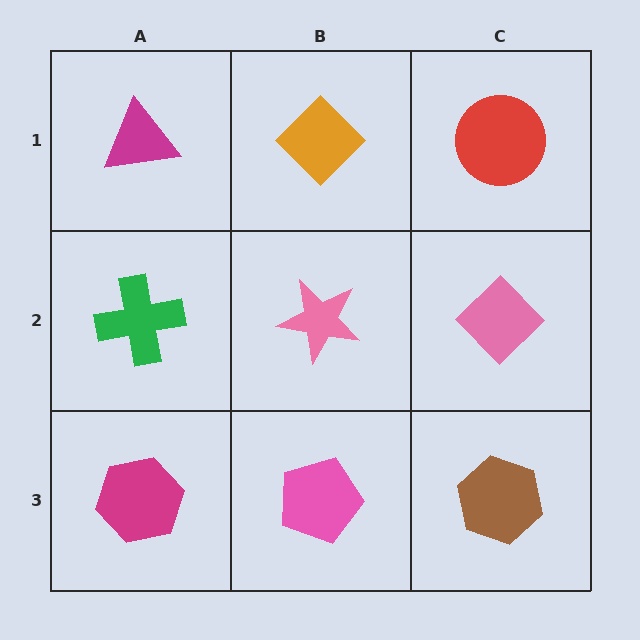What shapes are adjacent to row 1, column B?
A pink star (row 2, column B), a magenta triangle (row 1, column A), a red circle (row 1, column C).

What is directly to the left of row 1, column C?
An orange diamond.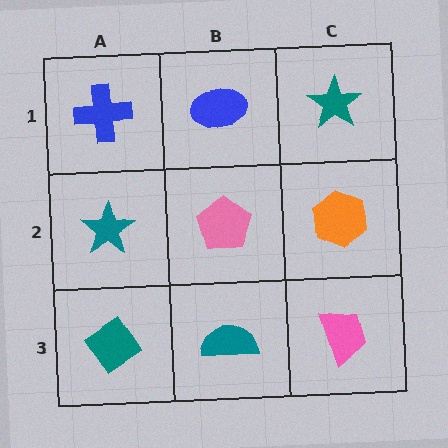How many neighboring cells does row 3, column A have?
2.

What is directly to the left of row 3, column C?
A teal semicircle.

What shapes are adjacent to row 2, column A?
A blue cross (row 1, column A), a teal diamond (row 3, column A), a pink pentagon (row 2, column B).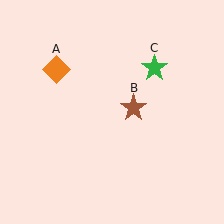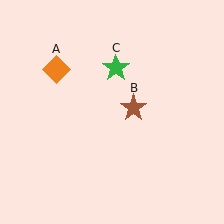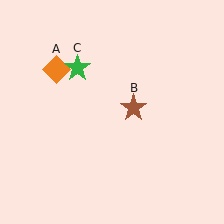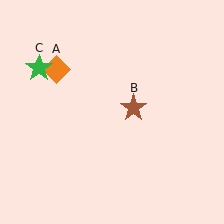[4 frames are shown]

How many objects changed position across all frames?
1 object changed position: green star (object C).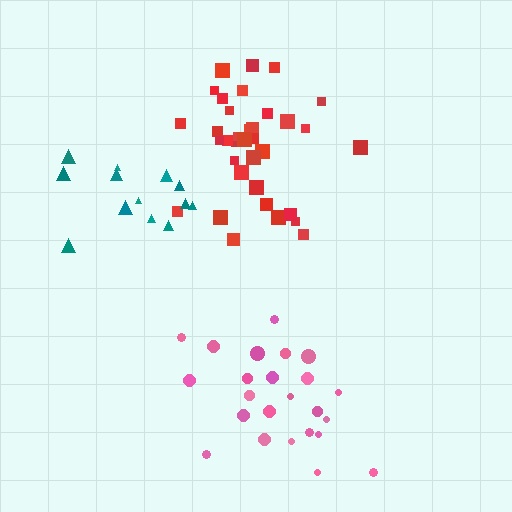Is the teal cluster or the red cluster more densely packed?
Red.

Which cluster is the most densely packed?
Red.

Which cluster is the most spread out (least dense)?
Teal.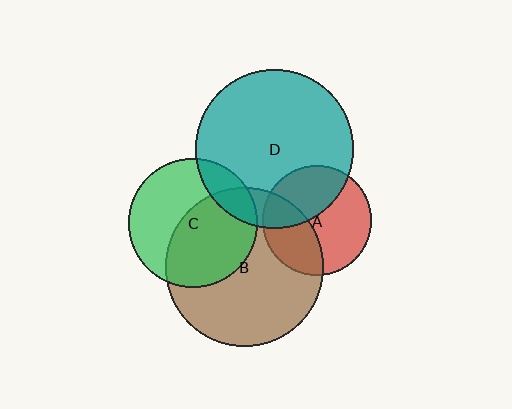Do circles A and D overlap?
Yes.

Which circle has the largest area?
Circle B (brown).